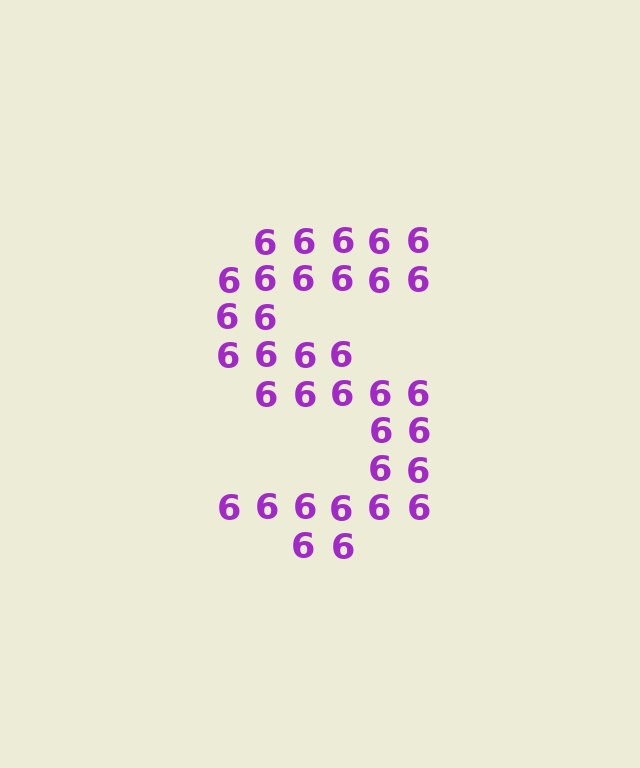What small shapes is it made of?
It is made of small digit 6's.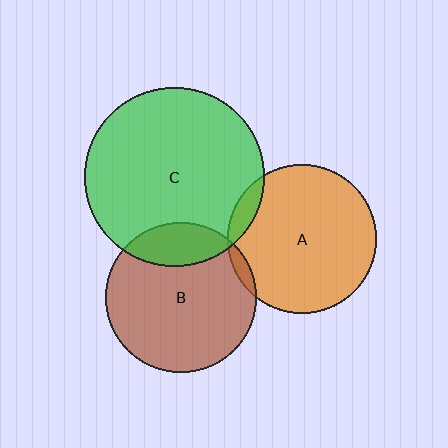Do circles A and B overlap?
Yes.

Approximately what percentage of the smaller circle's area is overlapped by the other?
Approximately 5%.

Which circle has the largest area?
Circle C (green).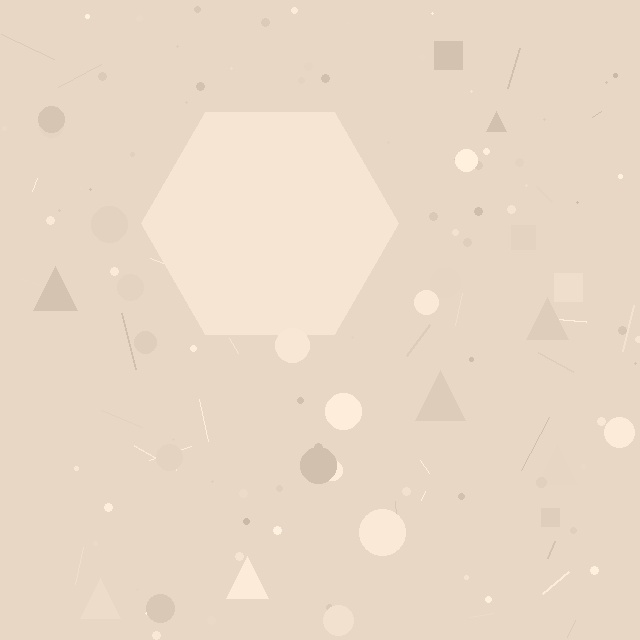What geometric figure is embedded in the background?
A hexagon is embedded in the background.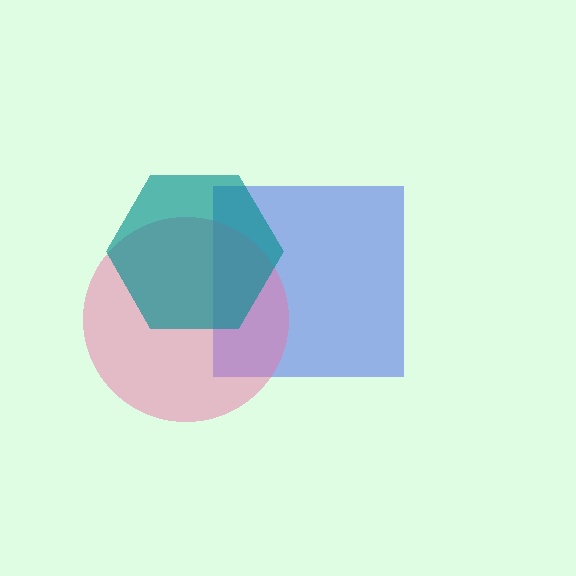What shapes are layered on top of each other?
The layered shapes are: a blue square, a pink circle, a teal hexagon.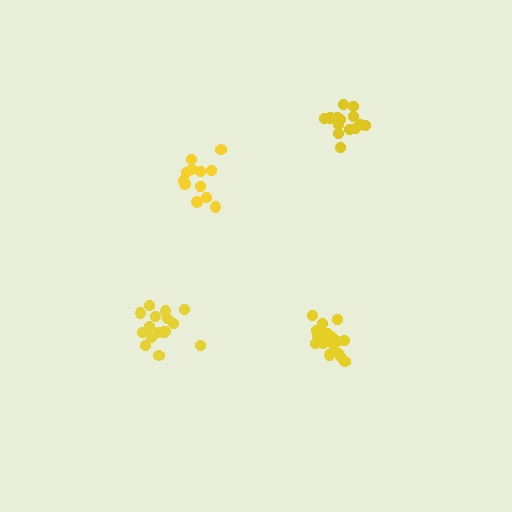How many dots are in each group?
Group 1: 17 dots, Group 2: 12 dots, Group 3: 16 dots, Group 4: 14 dots (59 total).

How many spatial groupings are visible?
There are 4 spatial groupings.